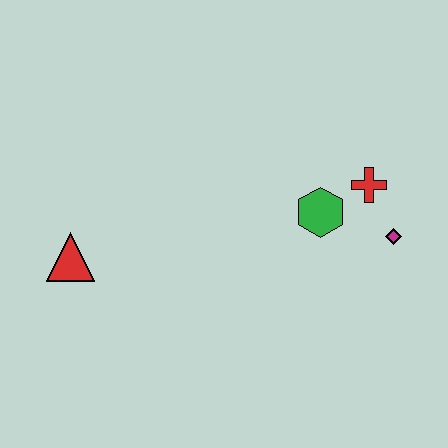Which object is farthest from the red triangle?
The magenta diamond is farthest from the red triangle.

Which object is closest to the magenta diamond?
The red cross is closest to the magenta diamond.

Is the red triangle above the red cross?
No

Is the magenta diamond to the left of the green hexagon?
No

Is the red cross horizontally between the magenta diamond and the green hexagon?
Yes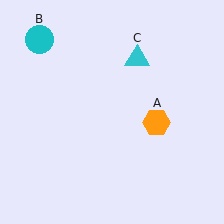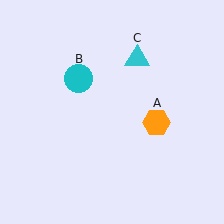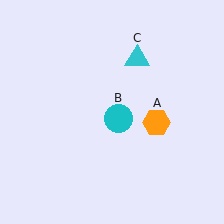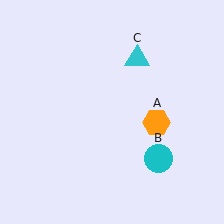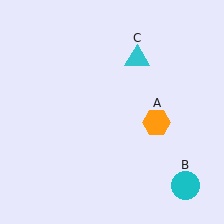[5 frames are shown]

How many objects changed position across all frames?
1 object changed position: cyan circle (object B).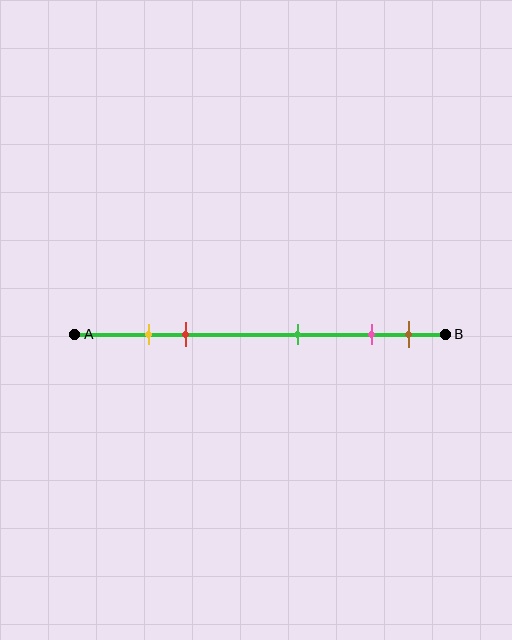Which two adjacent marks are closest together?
The yellow and red marks are the closest adjacent pair.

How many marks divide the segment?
There are 5 marks dividing the segment.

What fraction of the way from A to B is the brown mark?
The brown mark is approximately 90% (0.9) of the way from A to B.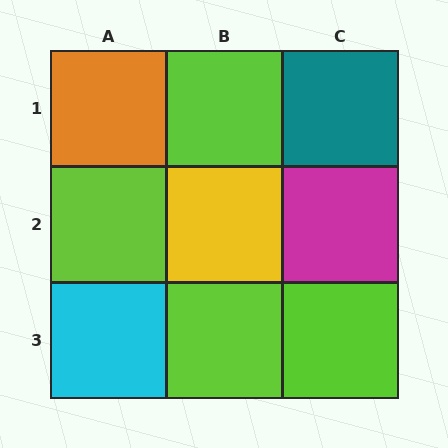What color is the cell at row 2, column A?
Lime.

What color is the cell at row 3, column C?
Lime.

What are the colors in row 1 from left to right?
Orange, lime, teal.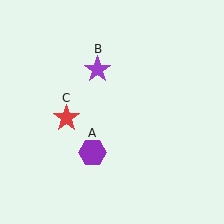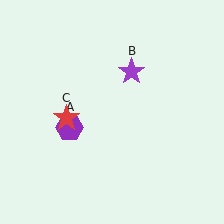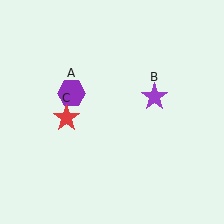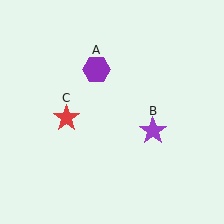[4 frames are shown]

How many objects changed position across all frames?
2 objects changed position: purple hexagon (object A), purple star (object B).